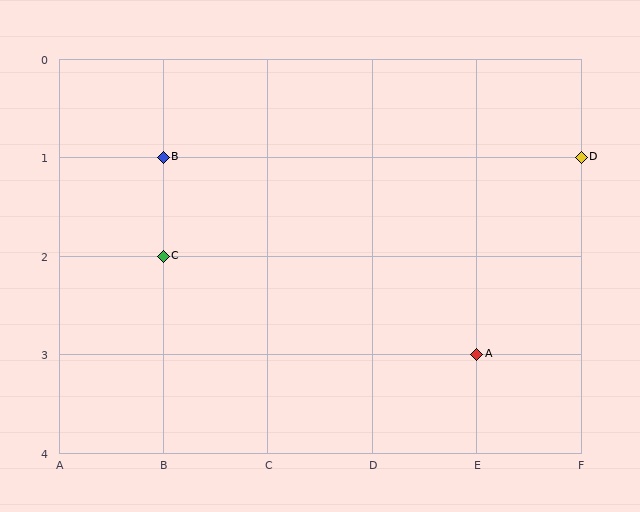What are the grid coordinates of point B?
Point B is at grid coordinates (B, 1).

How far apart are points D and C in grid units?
Points D and C are 4 columns and 1 row apart (about 4.1 grid units diagonally).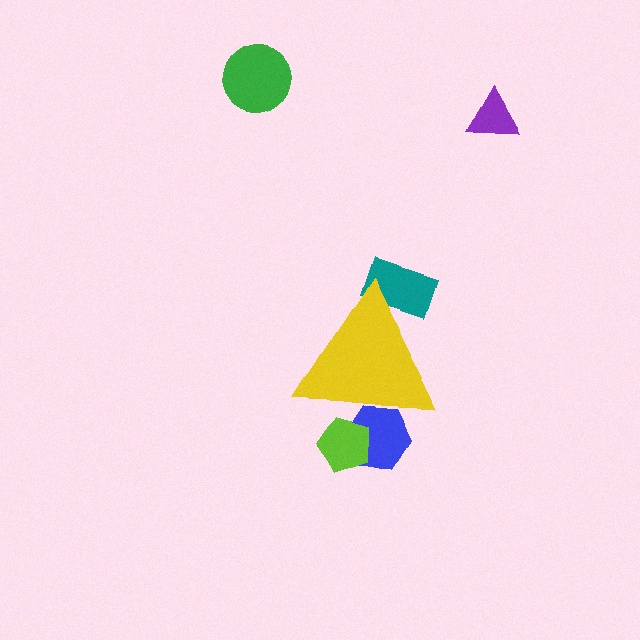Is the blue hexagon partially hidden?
Yes, the blue hexagon is partially hidden behind the yellow triangle.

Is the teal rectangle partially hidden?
Yes, the teal rectangle is partially hidden behind the yellow triangle.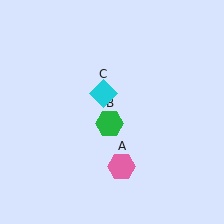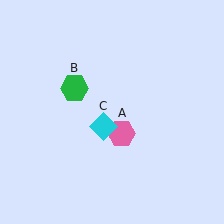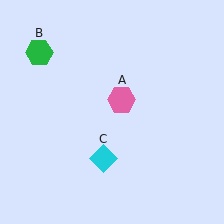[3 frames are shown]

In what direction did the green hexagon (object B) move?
The green hexagon (object B) moved up and to the left.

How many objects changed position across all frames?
3 objects changed position: pink hexagon (object A), green hexagon (object B), cyan diamond (object C).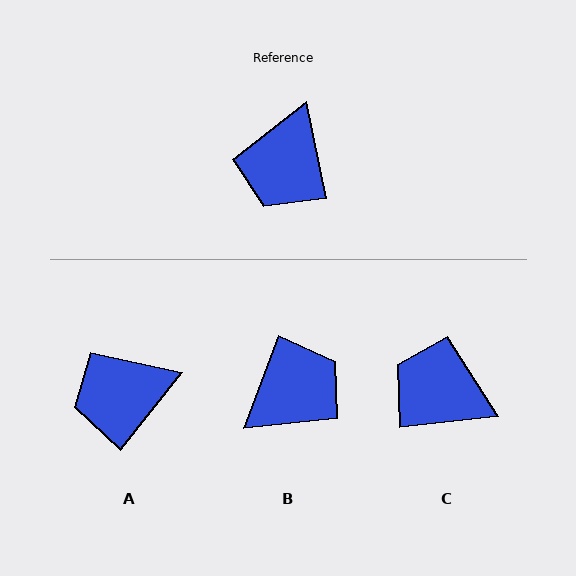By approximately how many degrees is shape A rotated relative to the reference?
Approximately 50 degrees clockwise.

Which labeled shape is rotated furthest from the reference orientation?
B, about 148 degrees away.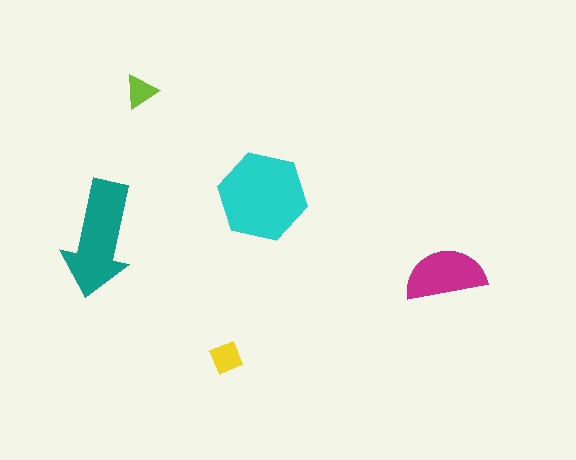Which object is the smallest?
The lime triangle.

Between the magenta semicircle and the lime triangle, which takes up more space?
The magenta semicircle.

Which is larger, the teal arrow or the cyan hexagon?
The cyan hexagon.